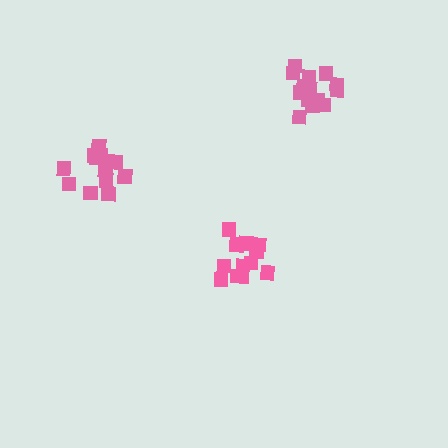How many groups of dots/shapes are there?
There are 3 groups.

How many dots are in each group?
Group 1: 15 dots, Group 2: 15 dots, Group 3: 12 dots (42 total).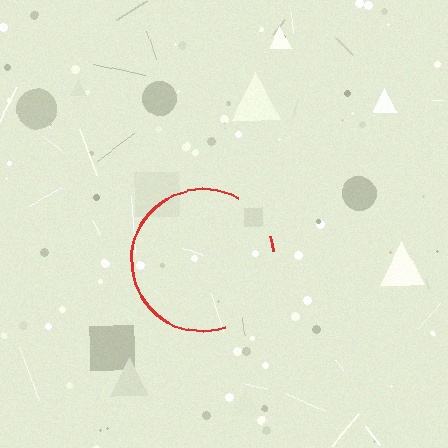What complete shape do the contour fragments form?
The contour fragments form a circle.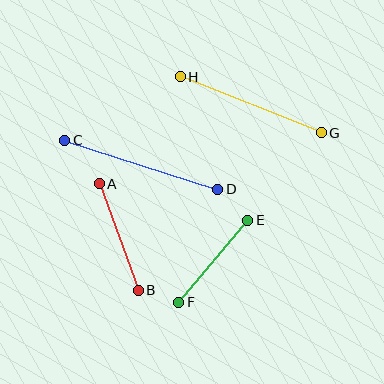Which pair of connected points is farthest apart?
Points C and D are farthest apart.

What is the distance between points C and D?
The distance is approximately 161 pixels.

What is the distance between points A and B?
The distance is approximately 114 pixels.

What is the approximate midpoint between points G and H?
The midpoint is at approximately (251, 105) pixels.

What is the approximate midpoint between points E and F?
The midpoint is at approximately (213, 261) pixels.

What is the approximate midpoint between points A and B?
The midpoint is at approximately (119, 237) pixels.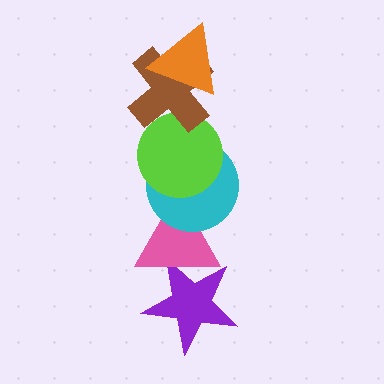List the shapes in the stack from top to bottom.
From top to bottom: the orange triangle, the brown cross, the lime circle, the cyan circle, the pink triangle, the purple star.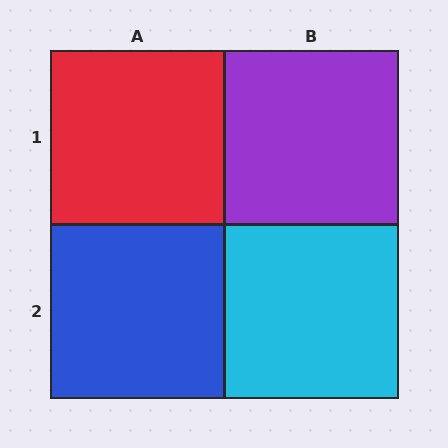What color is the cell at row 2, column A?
Blue.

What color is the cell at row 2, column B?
Cyan.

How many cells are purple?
1 cell is purple.